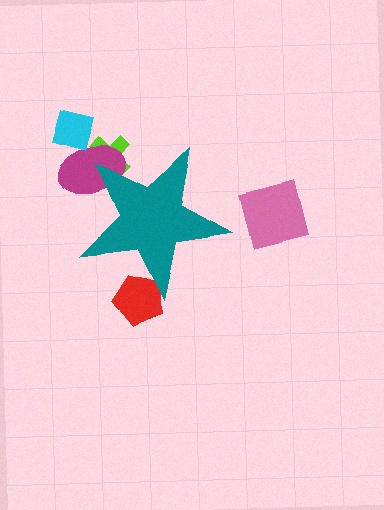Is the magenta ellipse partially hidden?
Yes, the magenta ellipse is partially hidden behind the teal star.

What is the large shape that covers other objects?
A teal star.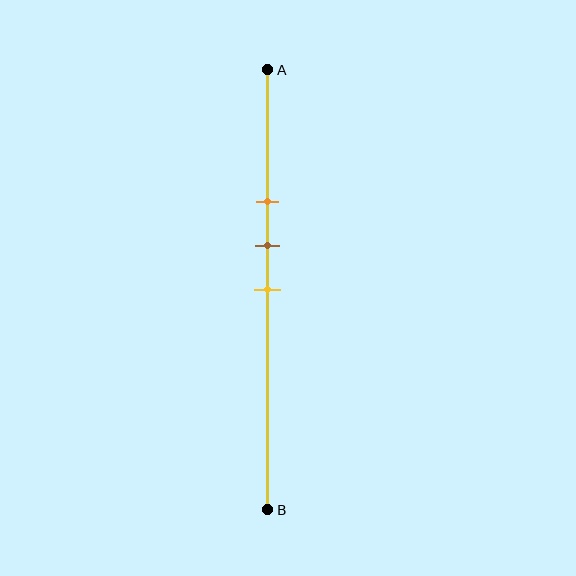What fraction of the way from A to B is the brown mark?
The brown mark is approximately 40% (0.4) of the way from A to B.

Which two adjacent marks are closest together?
The brown and yellow marks are the closest adjacent pair.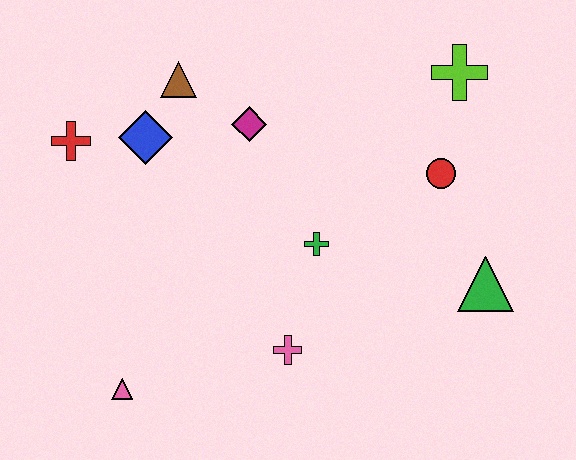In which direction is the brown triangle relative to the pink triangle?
The brown triangle is above the pink triangle.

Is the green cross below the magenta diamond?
Yes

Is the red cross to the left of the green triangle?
Yes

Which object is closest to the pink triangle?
The pink cross is closest to the pink triangle.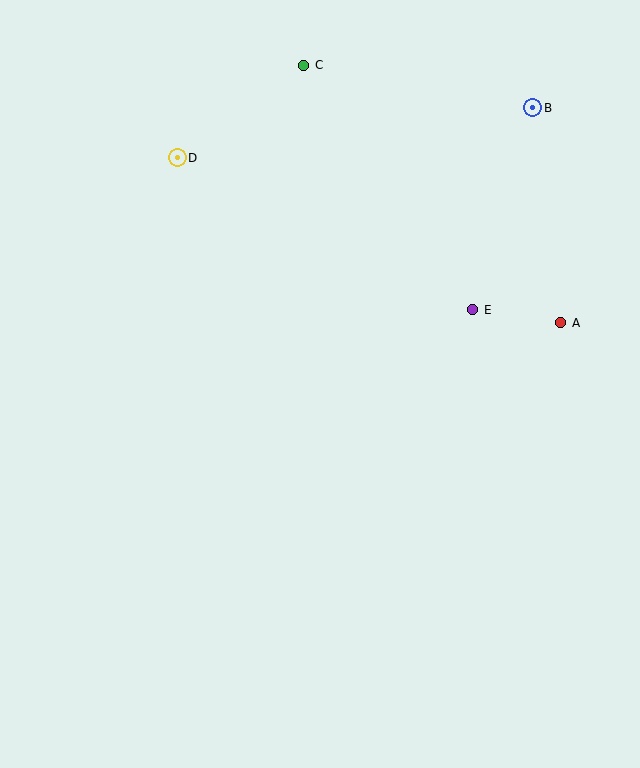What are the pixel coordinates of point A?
Point A is at (561, 323).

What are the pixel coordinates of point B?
Point B is at (533, 108).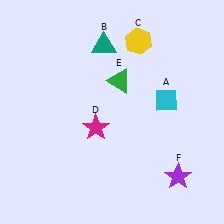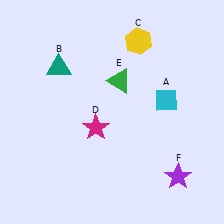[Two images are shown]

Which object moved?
The teal triangle (B) moved left.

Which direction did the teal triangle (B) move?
The teal triangle (B) moved left.